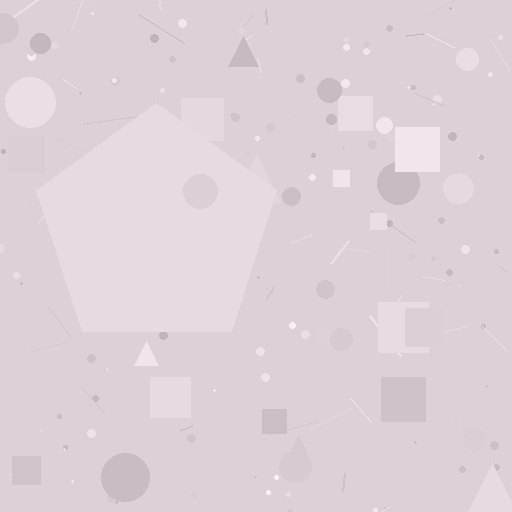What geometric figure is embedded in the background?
A pentagon is embedded in the background.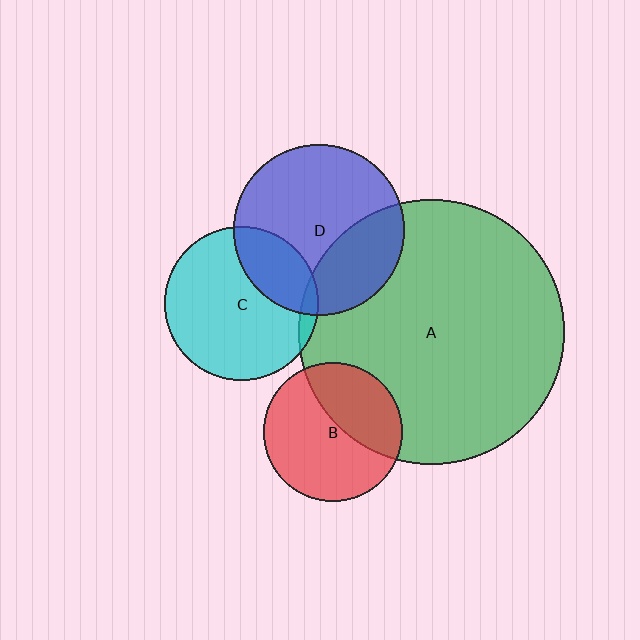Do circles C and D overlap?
Yes.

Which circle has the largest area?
Circle A (green).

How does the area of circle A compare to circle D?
Approximately 2.4 times.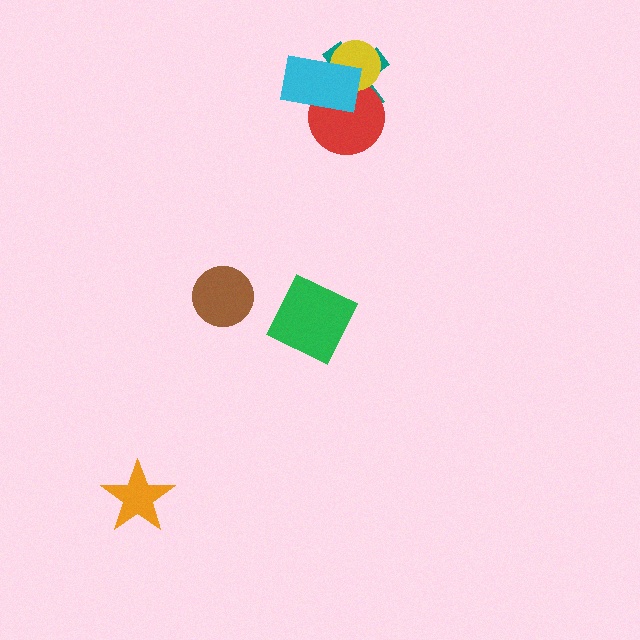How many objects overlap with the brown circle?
0 objects overlap with the brown circle.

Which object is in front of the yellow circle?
The cyan rectangle is in front of the yellow circle.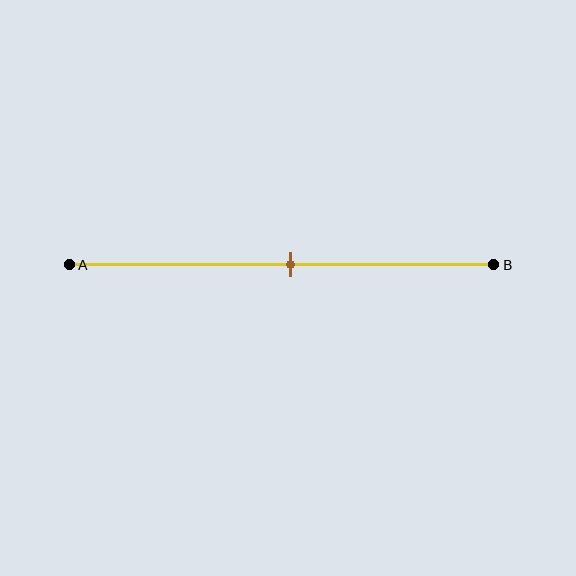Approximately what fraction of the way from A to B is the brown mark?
The brown mark is approximately 50% of the way from A to B.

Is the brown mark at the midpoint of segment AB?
Yes, the mark is approximately at the midpoint.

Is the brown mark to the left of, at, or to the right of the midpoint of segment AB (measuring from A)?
The brown mark is approximately at the midpoint of segment AB.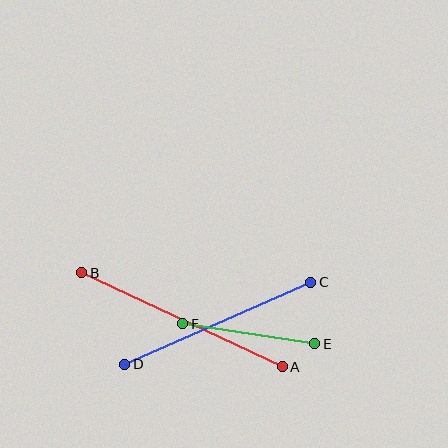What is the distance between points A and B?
The distance is approximately 221 pixels.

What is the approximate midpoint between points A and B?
The midpoint is at approximately (182, 320) pixels.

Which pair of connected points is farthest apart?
Points A and B are farthest apart.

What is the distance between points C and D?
The distance is approximately 203 pixels.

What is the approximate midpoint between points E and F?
The midpoint is at approximately (249, 334) pixels.